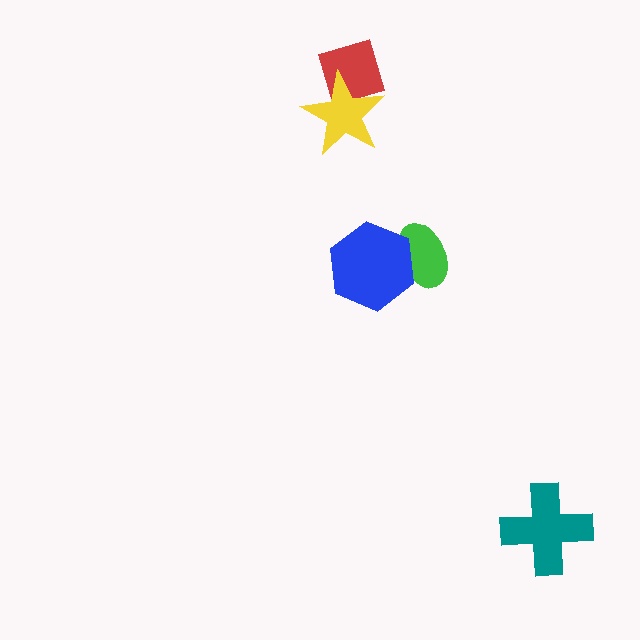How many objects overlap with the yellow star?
1 object overlaps with the yellow star.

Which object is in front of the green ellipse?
The blue hexagon is in front of the green ellipse.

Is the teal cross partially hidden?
No, no other shape covers it.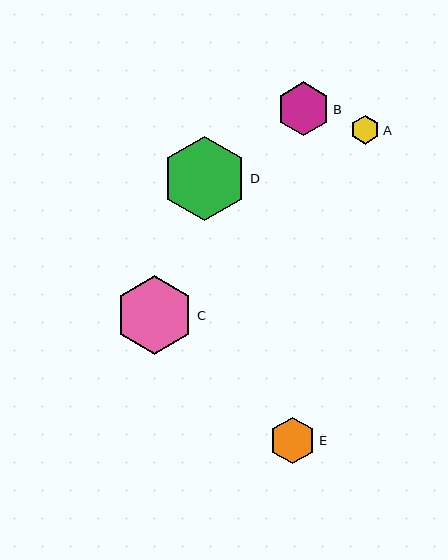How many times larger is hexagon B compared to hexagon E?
Hexagon B is approximately 1.2 times the size of hexagon E.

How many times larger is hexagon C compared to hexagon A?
Hexagon C is approximately 2.7 times the size of hexagon A.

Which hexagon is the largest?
Hexagon D is the largest with a size of approximately 85 pixels.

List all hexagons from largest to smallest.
From largest to smallest: D, C, B, E, A.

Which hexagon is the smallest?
Hexagon A is the smallest with a size of approximately 29 pixels.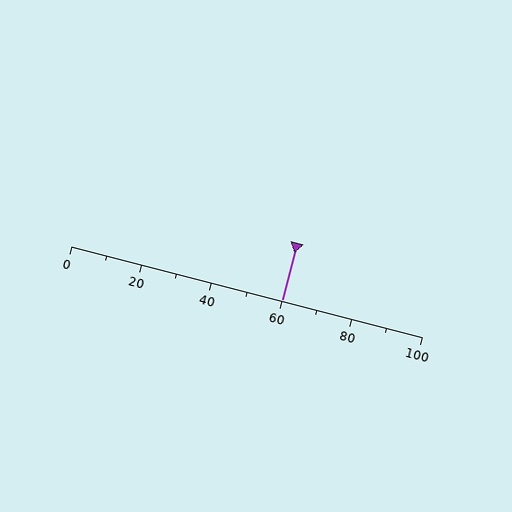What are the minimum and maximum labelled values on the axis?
The axis runs from 0 to 100.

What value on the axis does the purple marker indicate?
The marker indicates approximately 60.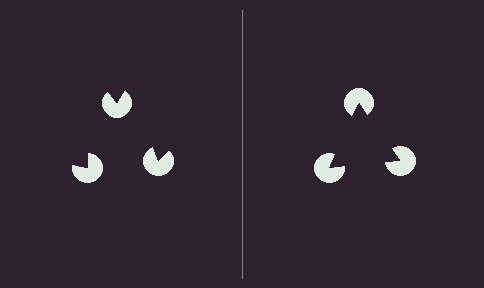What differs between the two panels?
The pac-man discs are positioned identically on both sides; only the wedge orientations differ. On the right they align to a triangle; on the left they are misaligned.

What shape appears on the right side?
An illusory triangle.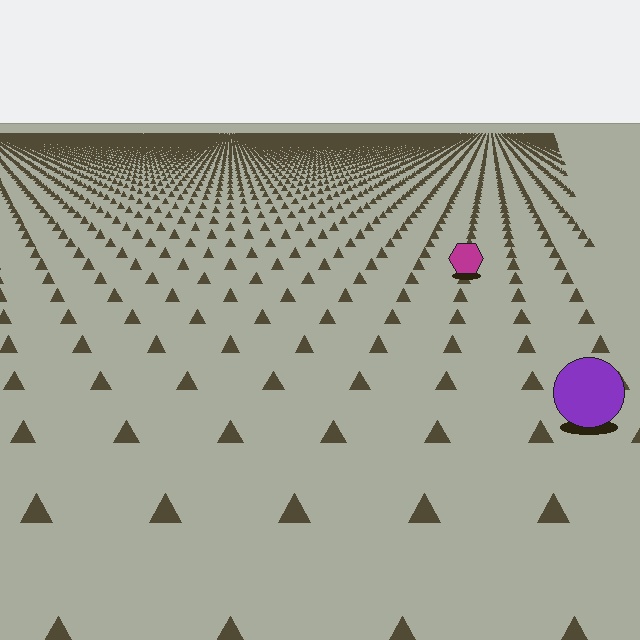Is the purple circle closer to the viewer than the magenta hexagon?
Yes. The purple circle is closer — you can tell from the texture gradient: the ground texture is coarser near it.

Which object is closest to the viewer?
The purple circle is closest. The texture marks near it are larger and more spread out.